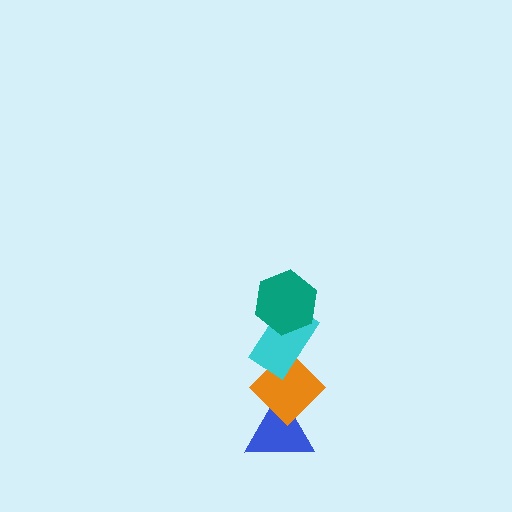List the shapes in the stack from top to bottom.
From top to bottom: the teal hexagon, the cyan rectangle, the orange diamond, the blue triangle.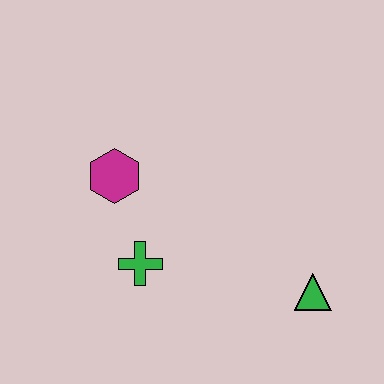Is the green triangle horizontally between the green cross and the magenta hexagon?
No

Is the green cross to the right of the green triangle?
No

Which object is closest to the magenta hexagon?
The green cross is closest to the magenta hexagon.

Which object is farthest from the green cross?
The green triangle is farthest from the green cross.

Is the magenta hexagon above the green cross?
Yes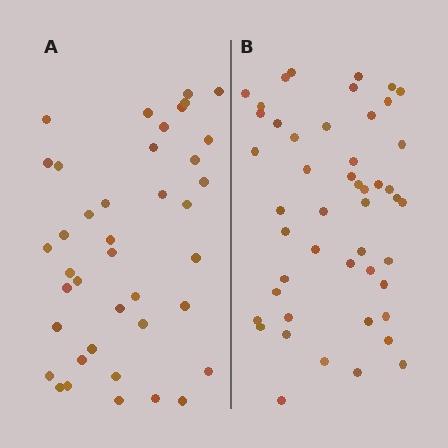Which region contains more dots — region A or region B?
Region B (the right region) has more dots.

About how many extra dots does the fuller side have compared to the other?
Region B has roughly 8 or so more dots than region A.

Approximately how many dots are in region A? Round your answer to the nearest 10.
About 40 dots.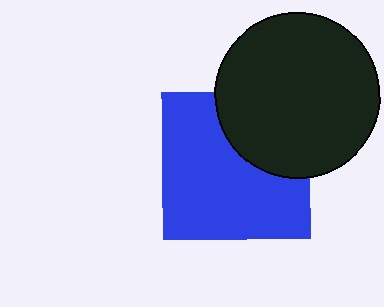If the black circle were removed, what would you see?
You would see the complete blue square.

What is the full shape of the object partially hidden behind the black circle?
The partially hidden object is a blue square.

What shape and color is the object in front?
The object in front is a black circle.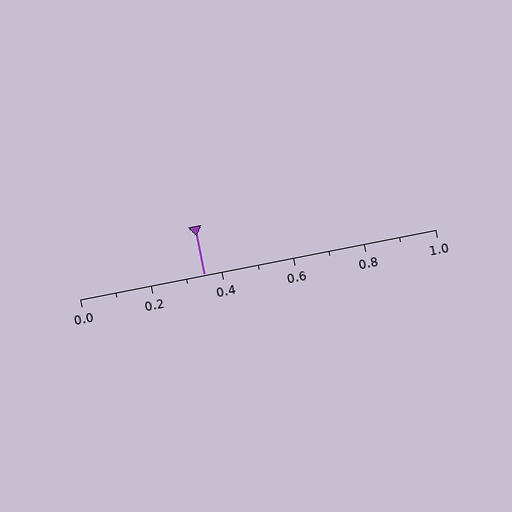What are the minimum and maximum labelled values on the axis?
The axis runs from 0.0 to 1.0.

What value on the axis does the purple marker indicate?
The marker indicates approximately 0.35.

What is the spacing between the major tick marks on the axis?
The major ticks are spaced 0.2 apart.